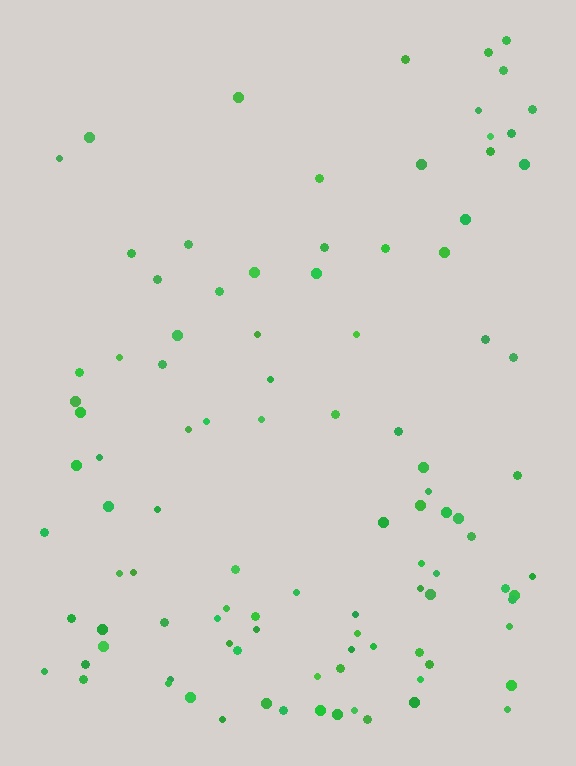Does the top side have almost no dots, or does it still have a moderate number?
Still a moderate number, just noticeably fewer than the bottom.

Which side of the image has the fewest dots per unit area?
The top.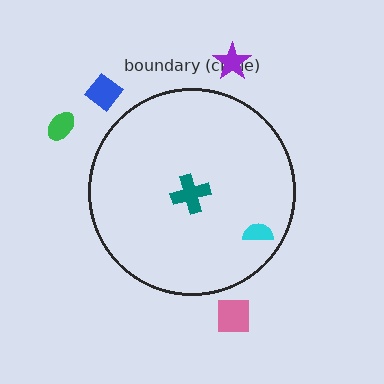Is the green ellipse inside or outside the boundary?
Outside.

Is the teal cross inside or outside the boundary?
Inside.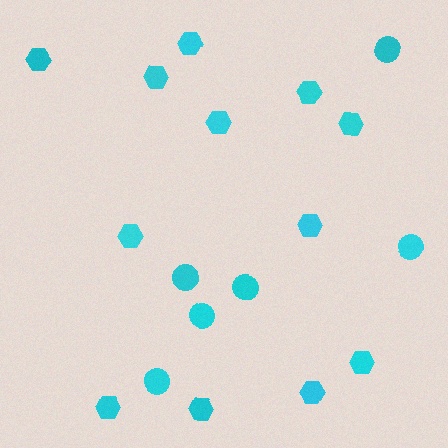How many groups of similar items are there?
There are 2 groups: one group of circles (6) and one group of hexagons (12).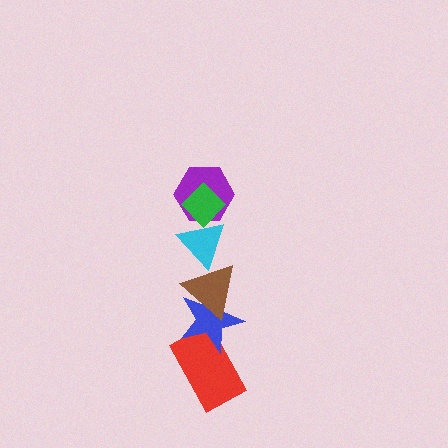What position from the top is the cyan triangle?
The cyan triangle is 3rd from the top.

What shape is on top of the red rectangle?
The blue star is on top of the red rectangle.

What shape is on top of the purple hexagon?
The green diamond is on top of the purple hexagon.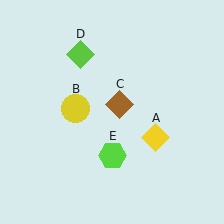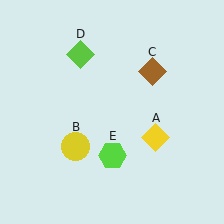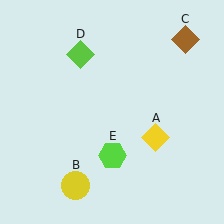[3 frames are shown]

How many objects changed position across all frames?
2 objects changed position: yellow circle (object B), brown diamond (object C).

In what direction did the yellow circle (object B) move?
The yellow circle (object B) moved down.